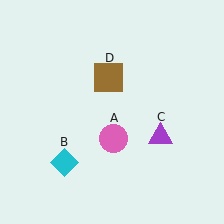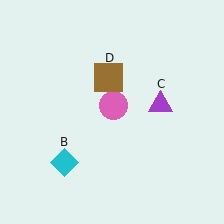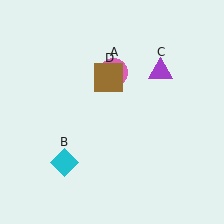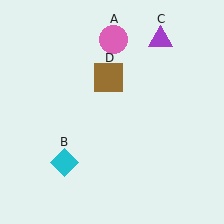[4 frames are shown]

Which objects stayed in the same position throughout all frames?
Cyan diamond (object B) and brown square (object D) remained stationary.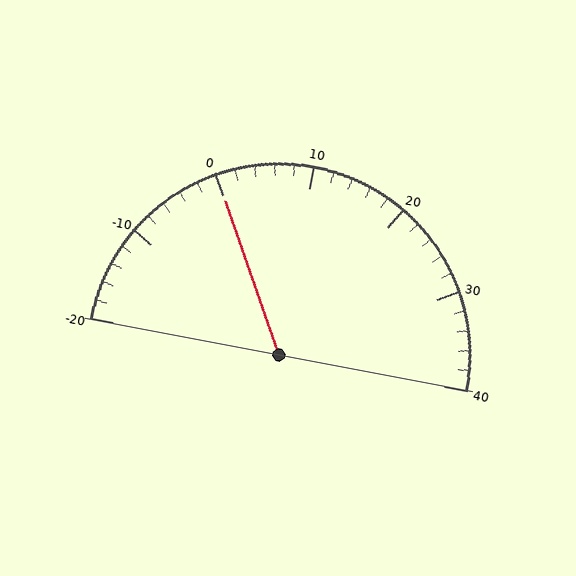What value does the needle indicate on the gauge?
The needle indicates approximately 0.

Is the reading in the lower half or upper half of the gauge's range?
The reading is in the lower half of the range (-20 to 40).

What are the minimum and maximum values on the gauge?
The gauge ranges from -20 to 40.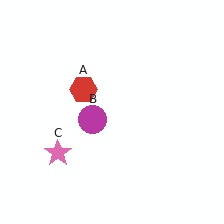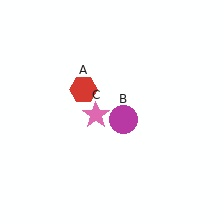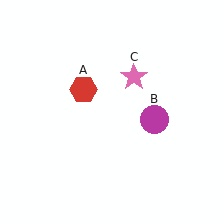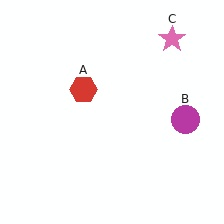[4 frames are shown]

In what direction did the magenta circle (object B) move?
The magenta circle (object B) moved right.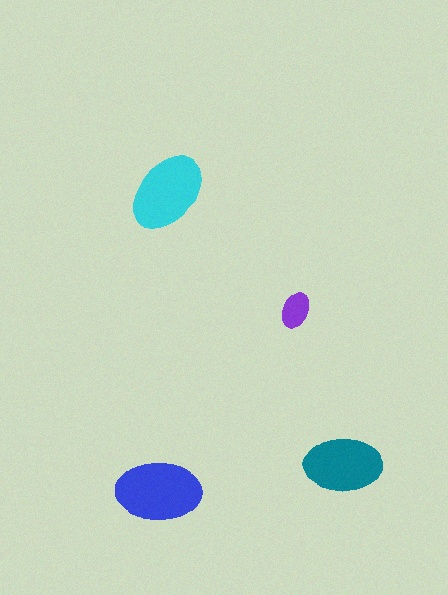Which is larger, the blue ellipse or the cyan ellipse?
The blue one.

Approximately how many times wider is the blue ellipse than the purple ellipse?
About 2.5 times wider.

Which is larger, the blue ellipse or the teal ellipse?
The blue one.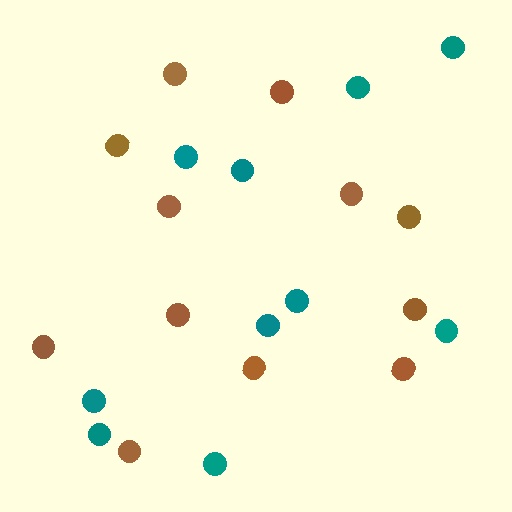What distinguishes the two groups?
There are 2 groups: one group of teal circles (10) and one group of brown circles (12).